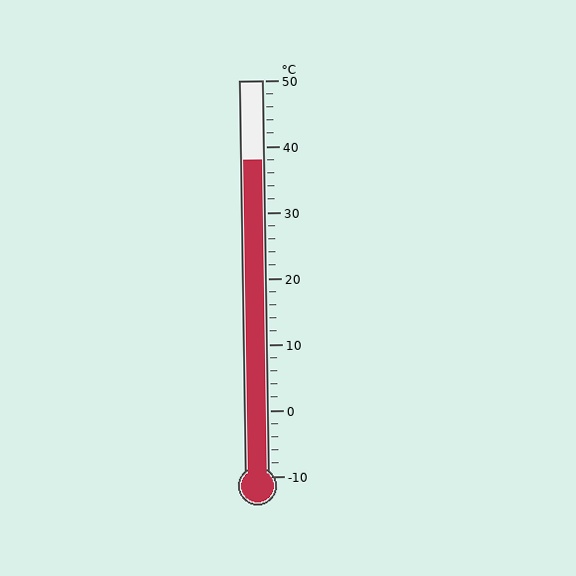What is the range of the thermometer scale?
The thermometer scale ranges from -10°C to 50°C.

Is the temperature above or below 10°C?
The temperature is above 10°C.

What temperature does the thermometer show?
The thermometer shows approximately 38°C.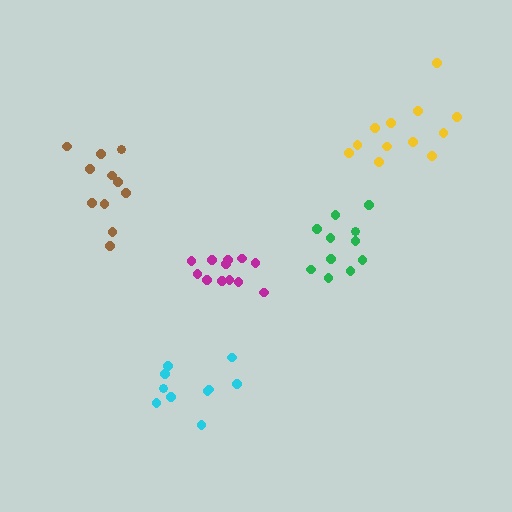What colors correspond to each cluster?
The clusters are colored: green, brown, cyan, magenta, yellow.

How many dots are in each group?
Group 1: 11 dots, Group 2: 11 dots, Group 3: 10 dots, Group 4: 12 dots, Group 5: 12 dots (56 total).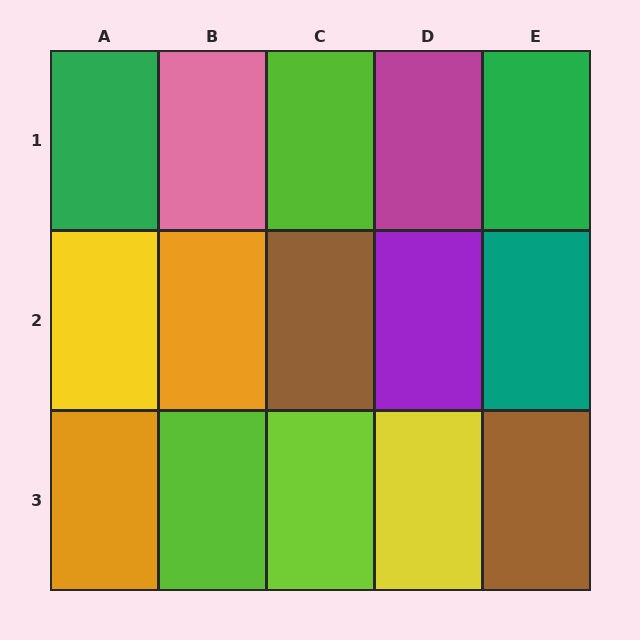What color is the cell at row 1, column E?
Green.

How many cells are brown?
2 cells are brown.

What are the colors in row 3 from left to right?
Orange, lime, lime, yellow, brown.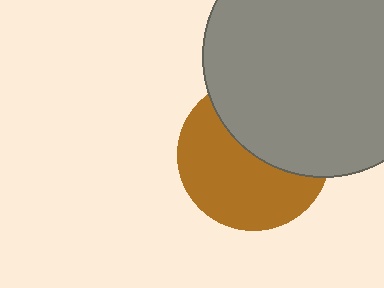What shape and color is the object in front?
The object in front is a gray circle.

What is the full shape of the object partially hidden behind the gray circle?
The partially hidden object is a brown circle.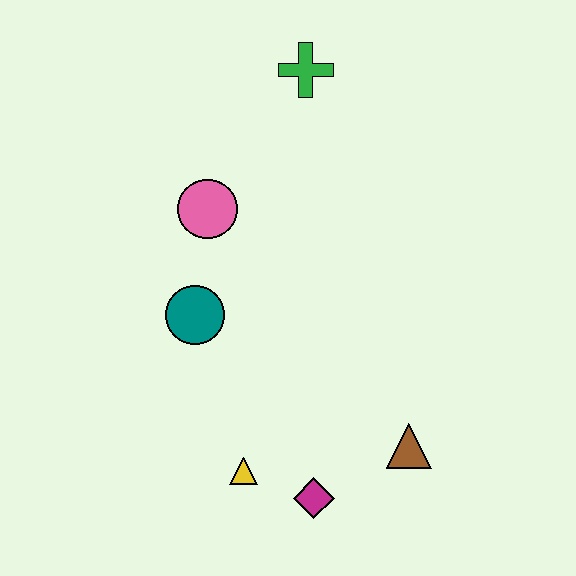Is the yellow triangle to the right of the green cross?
No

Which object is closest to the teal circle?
The pink circle is closest to the teal circle.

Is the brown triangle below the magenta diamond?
No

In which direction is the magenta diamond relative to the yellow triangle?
The magenta diamond is to the right of the yellow triangle.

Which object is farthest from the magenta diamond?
The green cross is farthest from the magenta diamond.